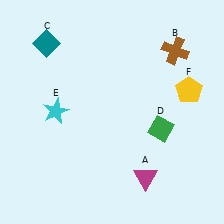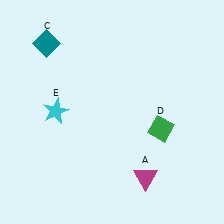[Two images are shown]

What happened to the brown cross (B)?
The brown cross (B) was removed in Image 2. It was in the top-right area of Image 1.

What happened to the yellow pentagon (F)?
The yellow pentagon (F) was removed in Image 2. It was in the top-right area of Image 1.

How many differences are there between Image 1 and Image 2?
There are 2 differences between the two images.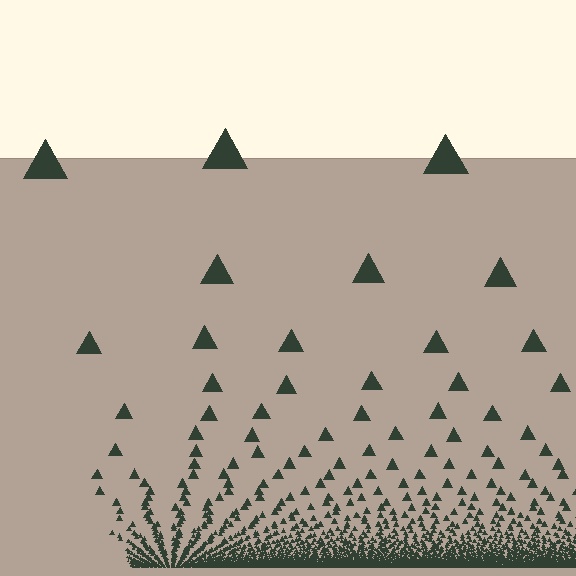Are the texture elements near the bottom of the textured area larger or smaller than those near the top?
Smaller. The gradient is inverted — elements near the bottom are smaller and denser.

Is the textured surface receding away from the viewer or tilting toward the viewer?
The surface appears to tilt toward the viewer. Texture elements get larger and sparser toward the top.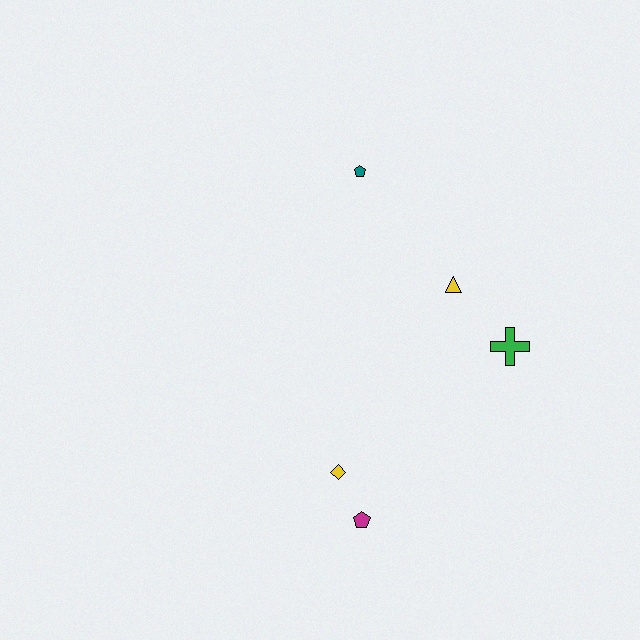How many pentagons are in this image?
There are 2 pentagons.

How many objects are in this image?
There are 5 objects.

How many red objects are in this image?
There are no red objects.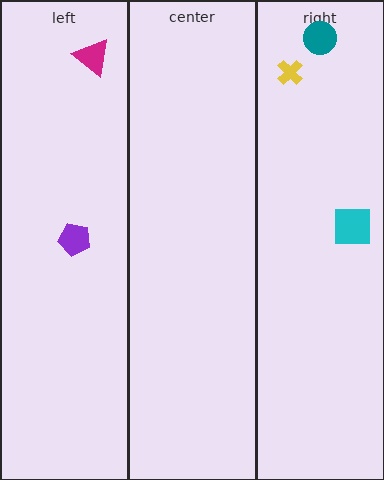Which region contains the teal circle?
The right region.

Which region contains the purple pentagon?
The left region.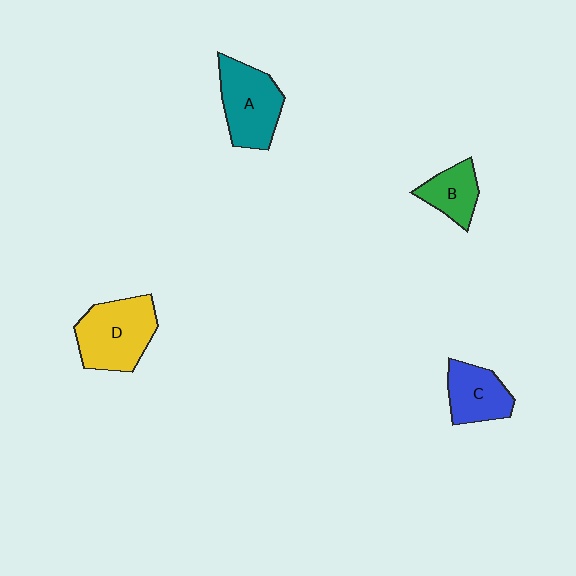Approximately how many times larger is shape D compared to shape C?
Approximately 1.5 times.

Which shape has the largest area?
Shape D (yellow).